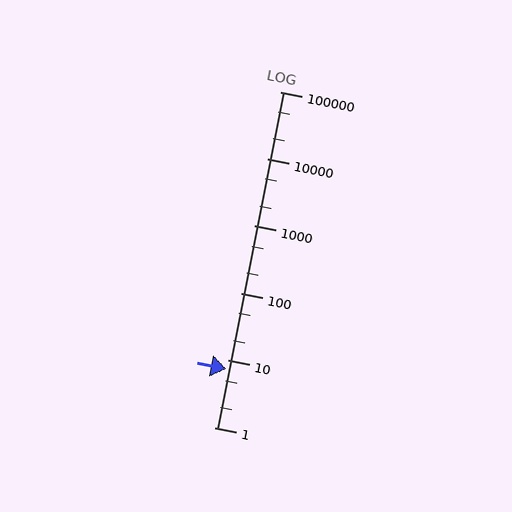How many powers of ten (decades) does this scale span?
The scale spans 5 decades, from 1 to 100000.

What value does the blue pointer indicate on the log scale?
The pointer indicates approximately 7.4.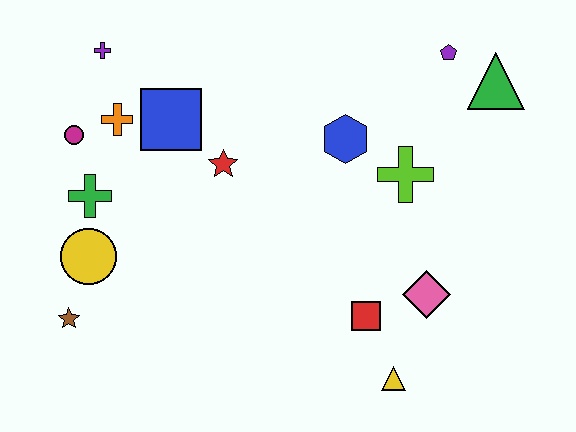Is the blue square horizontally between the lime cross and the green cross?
Yes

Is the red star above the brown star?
Yes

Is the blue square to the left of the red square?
Yes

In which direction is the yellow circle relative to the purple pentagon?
The yellow circle is to the left of the purple pentagon.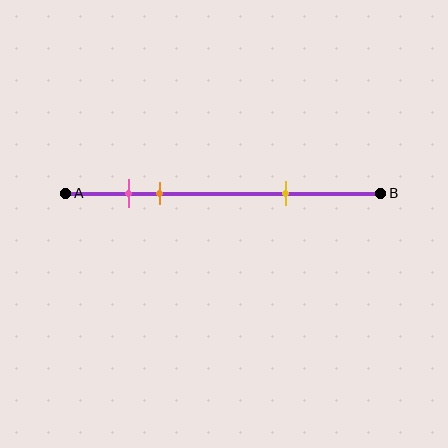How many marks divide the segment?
There are 3 marks dividing the segment.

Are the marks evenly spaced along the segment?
No, the marks are not evenly spaced.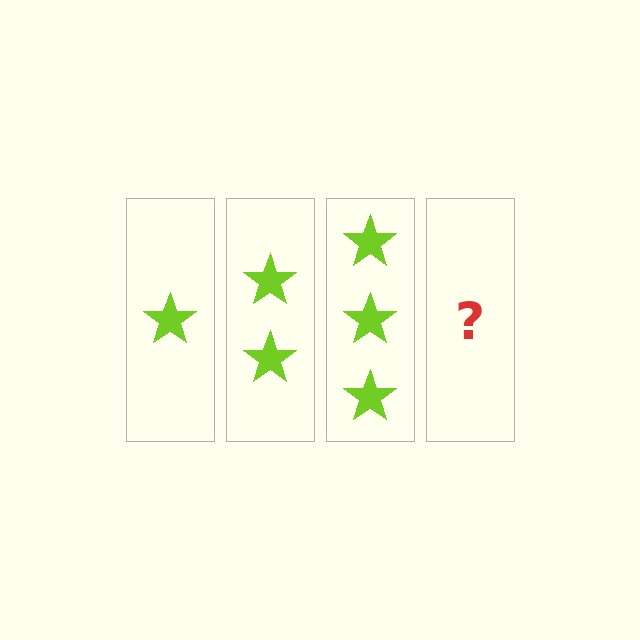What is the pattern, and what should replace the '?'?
The pattern is that each step adds one more star. The '?' should be 4 stars.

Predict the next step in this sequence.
The next step is 4 stars.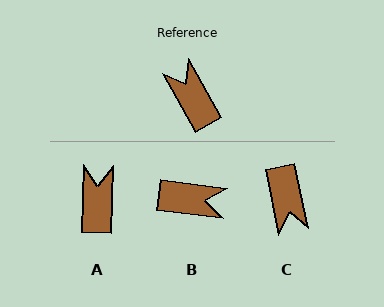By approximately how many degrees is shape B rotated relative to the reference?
Approximately 126 degrees clockwise.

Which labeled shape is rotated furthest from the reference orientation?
C, about 162 degrees away.